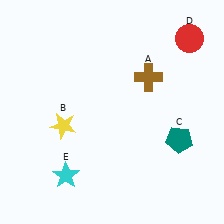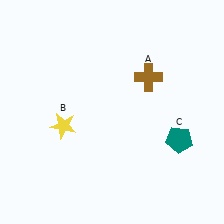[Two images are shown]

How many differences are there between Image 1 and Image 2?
There are 2 differences between the two images.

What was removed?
The cyan star (E), the red circle (D) were removed in Image 2.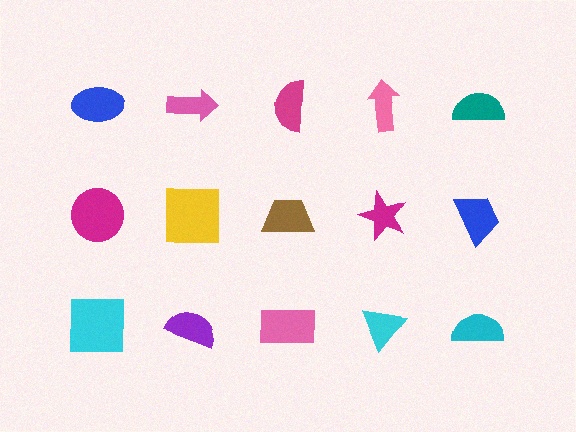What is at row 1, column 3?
A magenta semicircle.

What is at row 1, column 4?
A pink arrow.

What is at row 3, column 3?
A pink rectangle.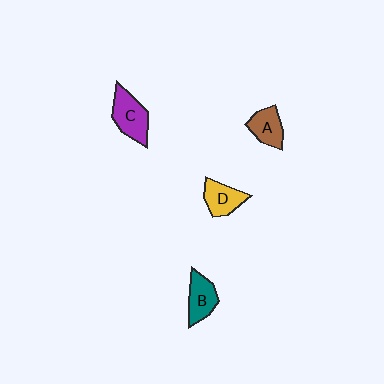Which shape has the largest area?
Shape C (purple).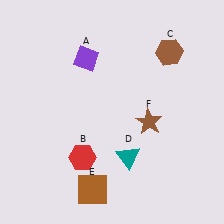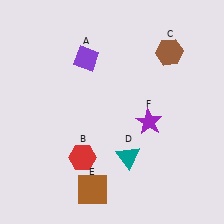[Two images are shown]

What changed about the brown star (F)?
In Image 1, F is brown. In Image 2, it changed to purple.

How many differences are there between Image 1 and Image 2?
There is 1 difference between the two images.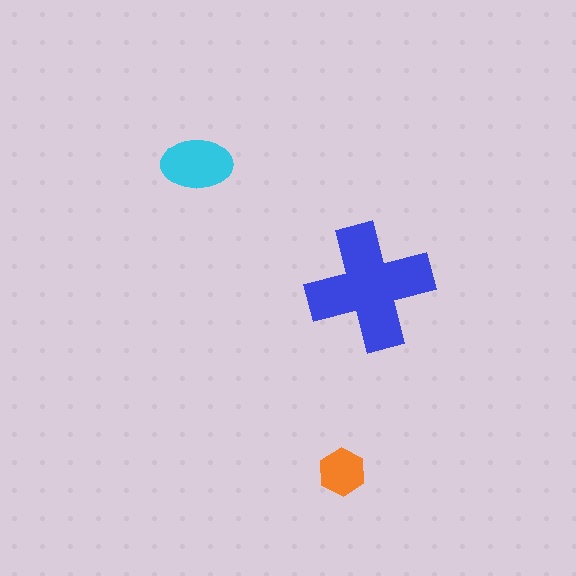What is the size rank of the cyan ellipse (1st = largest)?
2nd.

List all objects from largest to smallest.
The blue cross, the cyan ellipse, the orange hexagon.